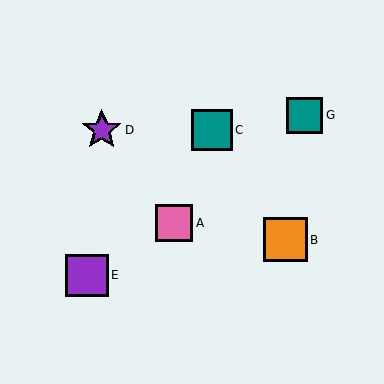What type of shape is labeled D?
Shape D is a purple star.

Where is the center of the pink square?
The center of the pink square is at (174, 223).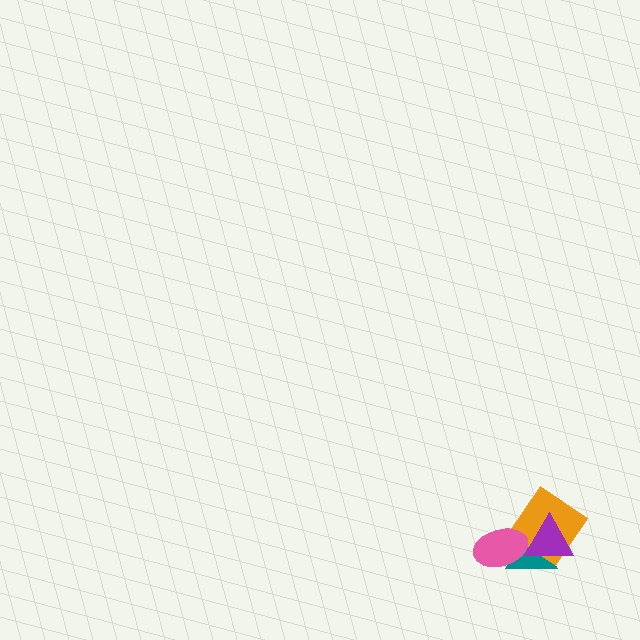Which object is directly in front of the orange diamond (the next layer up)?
The purple triangle is directly in front of the orange diamond.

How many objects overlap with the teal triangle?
3 objects overlap with the teal triangle.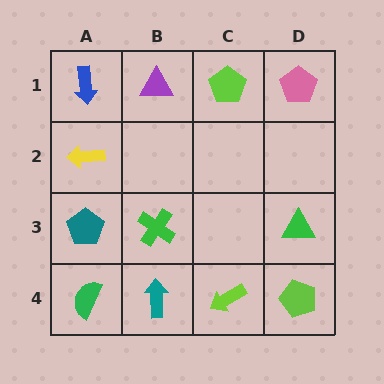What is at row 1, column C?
A lime pentagon.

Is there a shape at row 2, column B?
No, that cell is empty.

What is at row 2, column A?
A yellow arrow.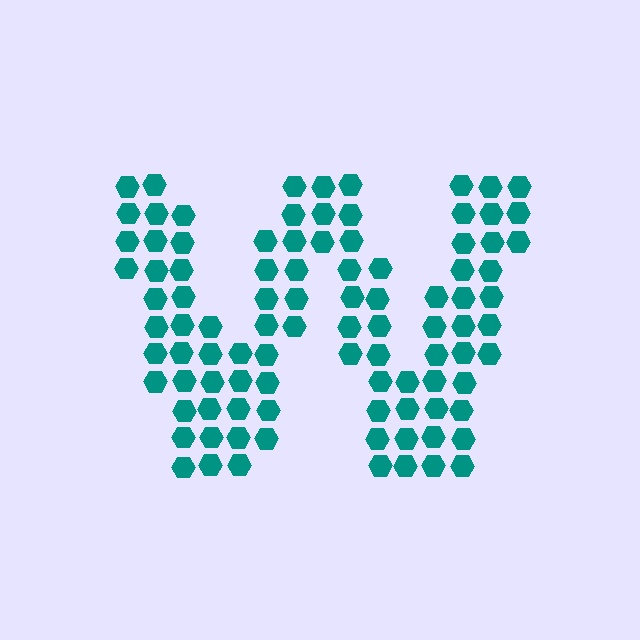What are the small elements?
The small elements are hexagons.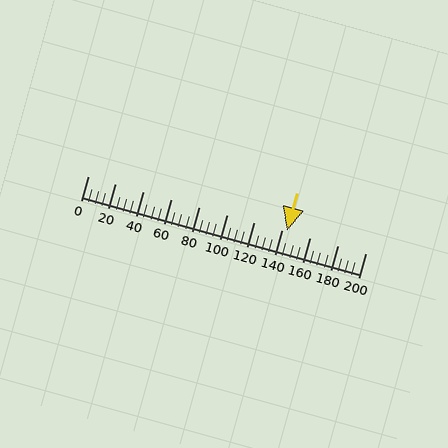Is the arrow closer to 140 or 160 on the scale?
The arrow is closer to 140.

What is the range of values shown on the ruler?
The ruler shows values from 0 to 200.